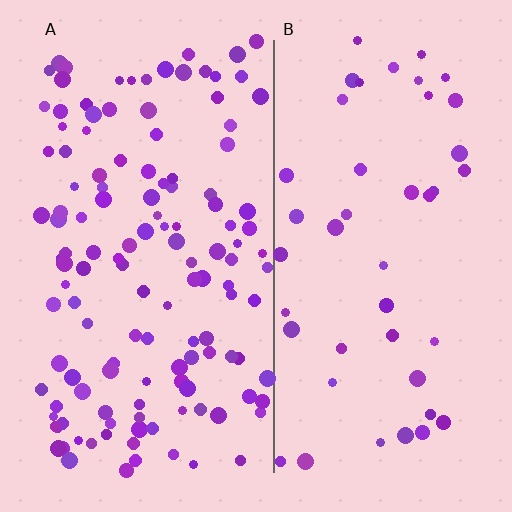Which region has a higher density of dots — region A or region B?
A (the left).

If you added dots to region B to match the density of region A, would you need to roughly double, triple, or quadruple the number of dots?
Approximately triple.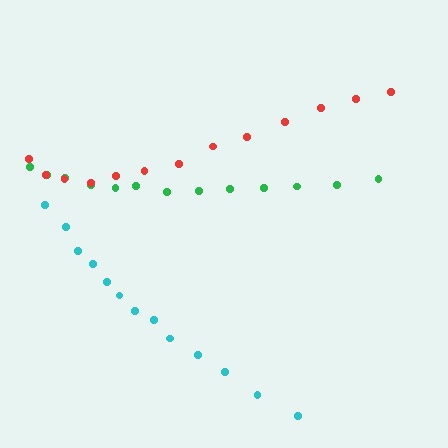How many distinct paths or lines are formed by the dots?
There are 3 distinct paths.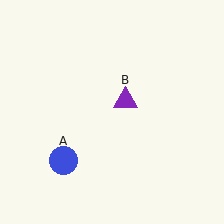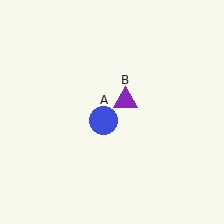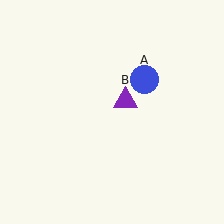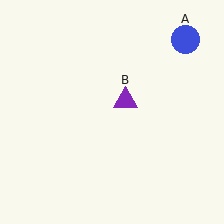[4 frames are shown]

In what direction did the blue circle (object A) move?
The blue circle (object A) moved up and to the right.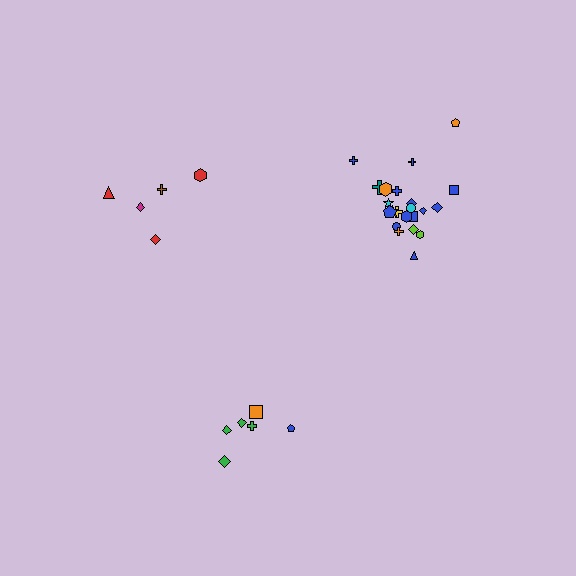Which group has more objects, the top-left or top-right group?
The top-right group.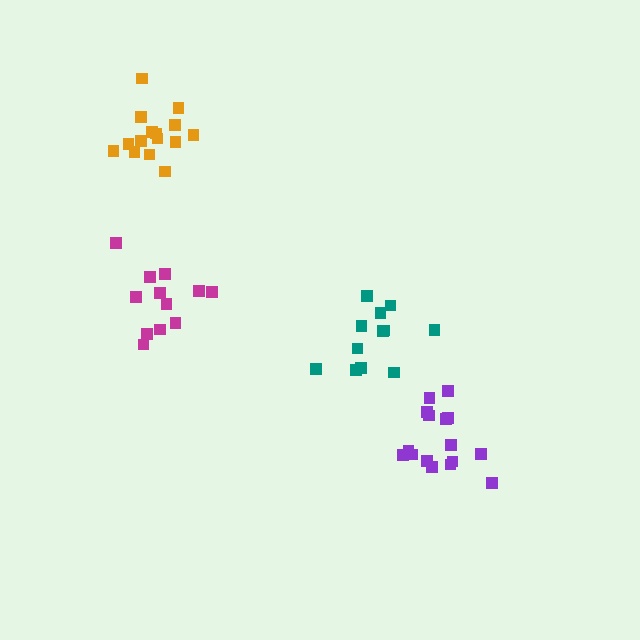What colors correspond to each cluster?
The clusters are colored: magenta, orange, teal, purple.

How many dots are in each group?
Group 1: 12 dots, Group 2: 16 dots, Group 3: 12 dots, Group 4: 16 dots (56 total).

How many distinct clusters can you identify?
There are 4 distinct clusters.